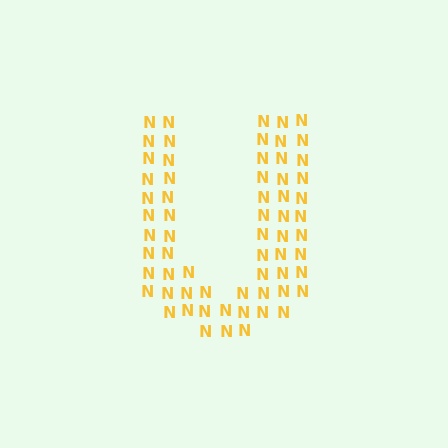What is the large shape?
The large shape is the letter U.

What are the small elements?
The small elements are letter N's.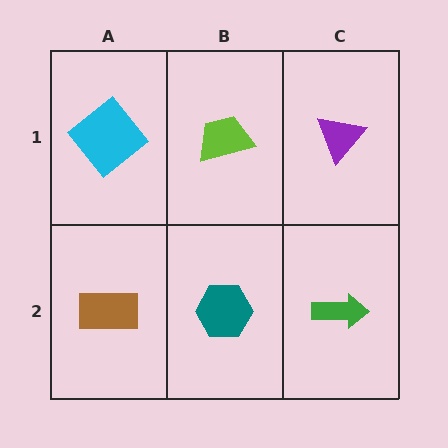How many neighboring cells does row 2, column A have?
2.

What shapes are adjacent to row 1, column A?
A brown rectangle (row 2, column A), a lime trapezoid (row 1, column B).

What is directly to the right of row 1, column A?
A lime trapezoid.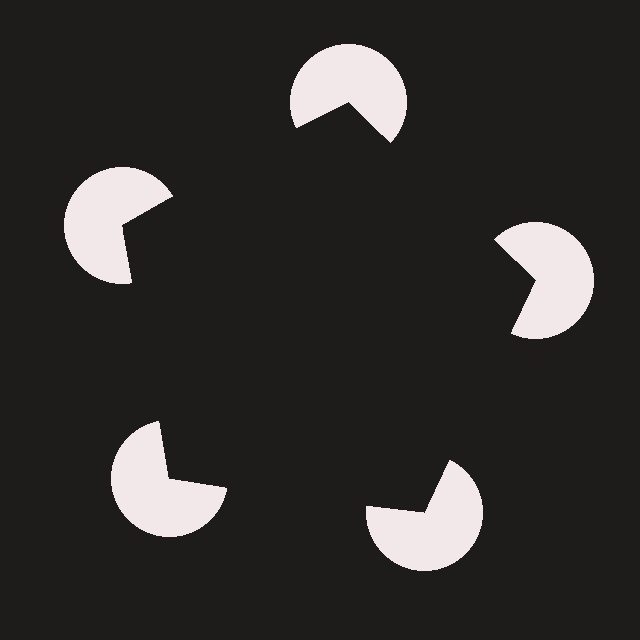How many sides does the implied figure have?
5 sides.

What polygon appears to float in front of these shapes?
An illusory pentagon — its edges are inferred from the aligned wedge cuts in the pac-man discs, not physically drawn.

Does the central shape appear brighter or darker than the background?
It typically appears slightly darker than the background, even though no actual brightness change is drawn.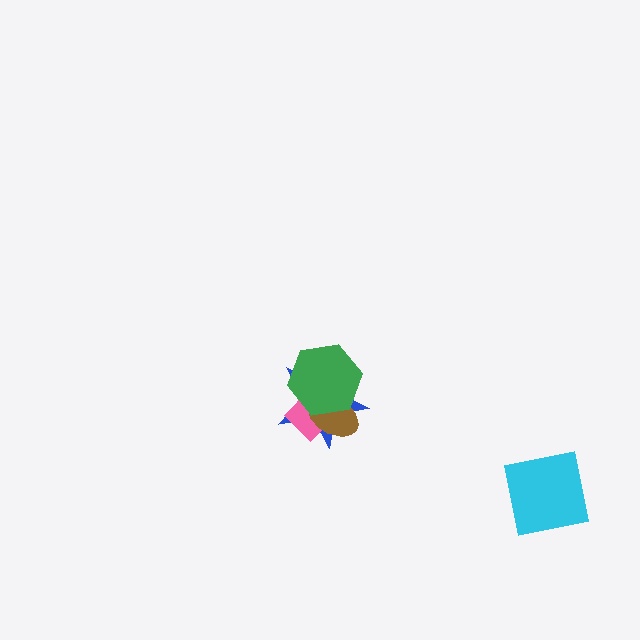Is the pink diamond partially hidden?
Yes, it is partially covered by another shape.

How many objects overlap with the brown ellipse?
3 objects overlap with the brown ellipse.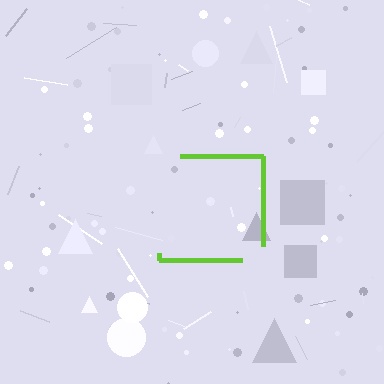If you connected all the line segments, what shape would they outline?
They would outline a square.